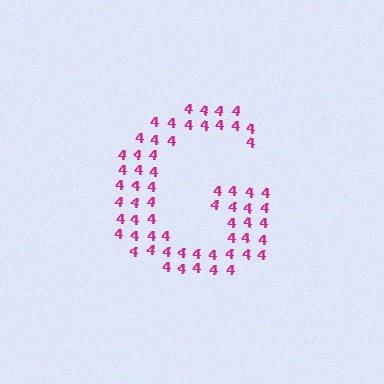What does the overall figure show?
The overall figure shows the letter G.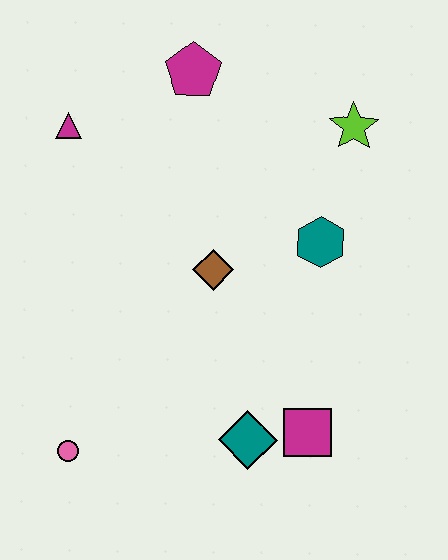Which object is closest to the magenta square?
The teal diamond is closest to the magenta square.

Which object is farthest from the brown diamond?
The pink circle is farthest from the brown diamond.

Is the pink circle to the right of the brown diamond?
No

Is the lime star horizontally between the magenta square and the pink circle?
No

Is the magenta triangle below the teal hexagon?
No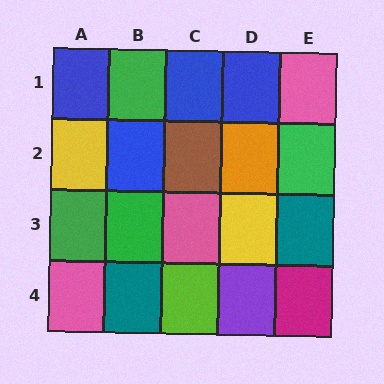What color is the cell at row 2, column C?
Brown.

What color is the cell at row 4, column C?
Lime.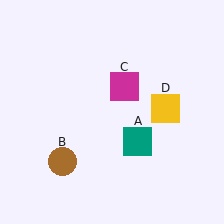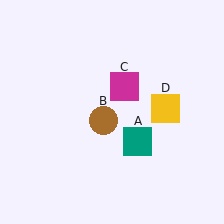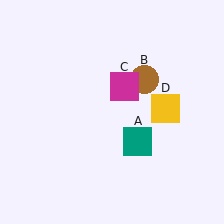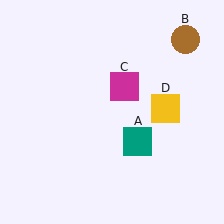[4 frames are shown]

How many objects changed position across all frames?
1 object changed position: brown circle (object B).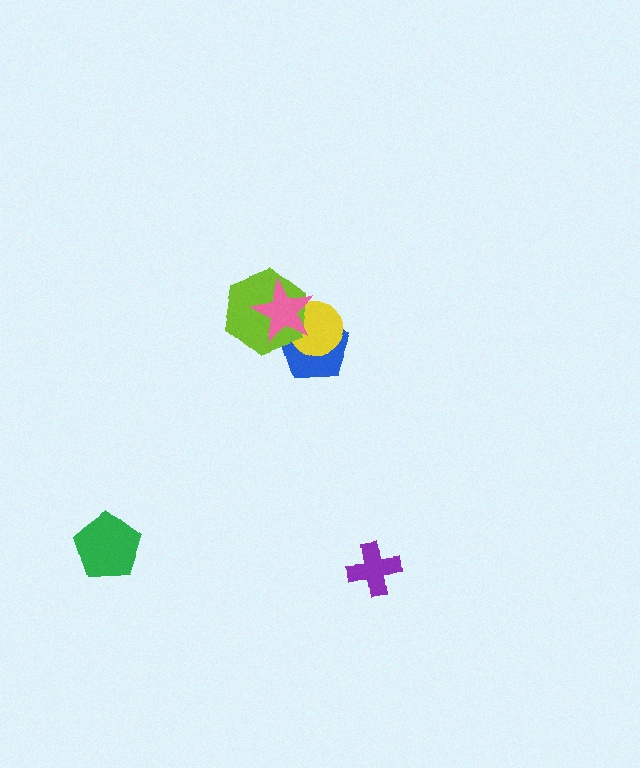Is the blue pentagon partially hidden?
Yes, it is partially covered by another shape.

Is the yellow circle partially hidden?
Yes, it is partially covered by another shape.